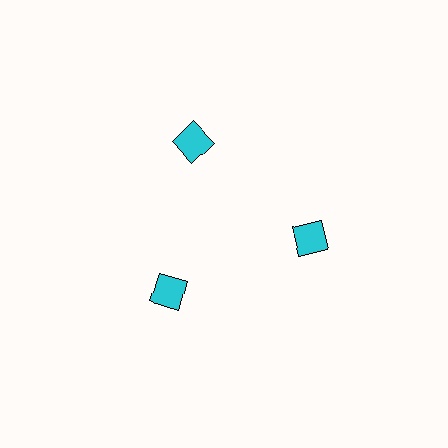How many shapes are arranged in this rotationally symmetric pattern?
There are 3 shapes, arranged in 3 groups of 1.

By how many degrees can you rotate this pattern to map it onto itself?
The pattern maps onto itself every 120 degrees of rotation.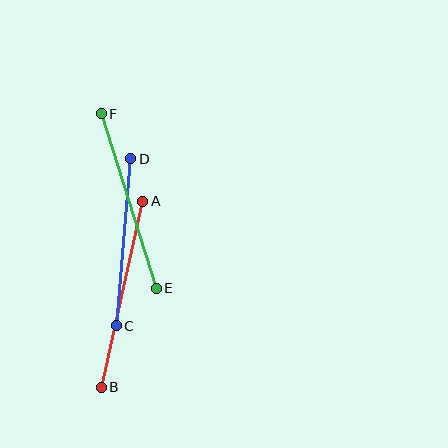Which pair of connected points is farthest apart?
Points A and B are farthest apart.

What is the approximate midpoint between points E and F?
The midpoint is at approximately (129, 201) pixels.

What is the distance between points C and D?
The distance is approximately 168 pixels.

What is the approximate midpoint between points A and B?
The midpoint is at approximately (122, 294) pixels.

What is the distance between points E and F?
The distance is approximately 183 pixels.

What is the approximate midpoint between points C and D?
The midpoint is at approximately (123, 242) pixels.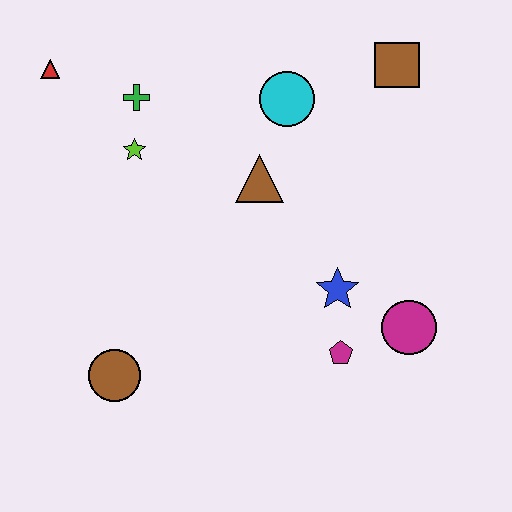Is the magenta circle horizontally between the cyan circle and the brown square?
No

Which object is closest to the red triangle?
The green cross is closest to the red triangle.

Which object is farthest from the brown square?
The brown circle is farthest from the brown square.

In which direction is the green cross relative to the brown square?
The green cross is to the left of the brown square.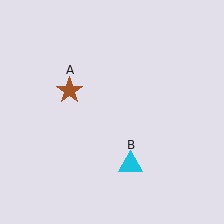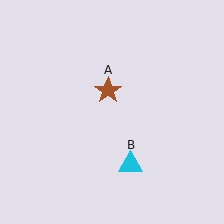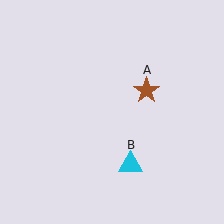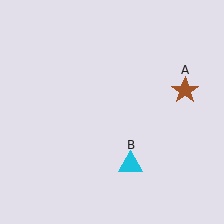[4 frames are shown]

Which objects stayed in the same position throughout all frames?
Cyan triangle (object B) remained stationary.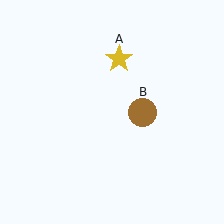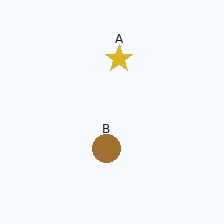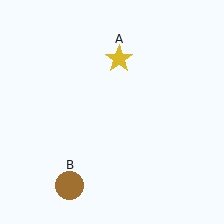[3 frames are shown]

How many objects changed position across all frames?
1 object changed position: brown circle (object B).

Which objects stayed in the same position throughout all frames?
Yellow star (object A) remained stationary.